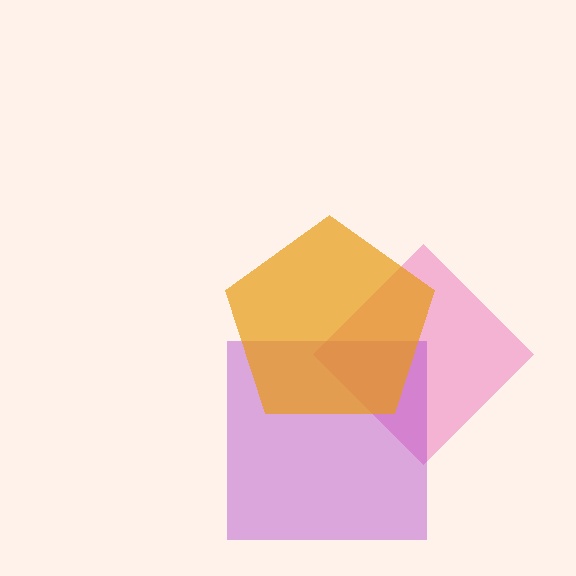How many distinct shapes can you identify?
There are 3 distinct shapes: a pink diamond, a purple square, an orange pentagon.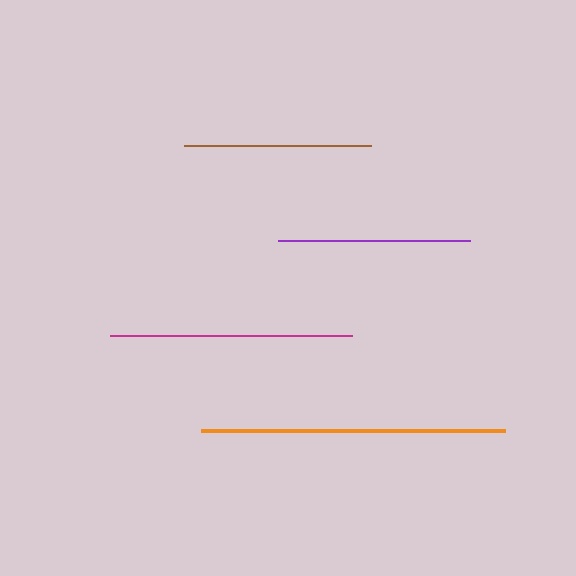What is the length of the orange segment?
The orange segment is approximately 303 pixels long.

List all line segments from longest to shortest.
From longest to shortest: orange, magenta, purple, brown.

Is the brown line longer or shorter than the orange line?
The orange line is longer than the brown line.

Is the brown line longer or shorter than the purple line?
The purple line is longer than the brown line.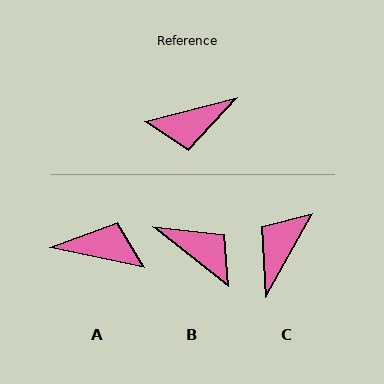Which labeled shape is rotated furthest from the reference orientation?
A, about 154 degrees away.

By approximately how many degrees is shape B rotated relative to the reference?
Approximately 127 degrees counter-clockwise.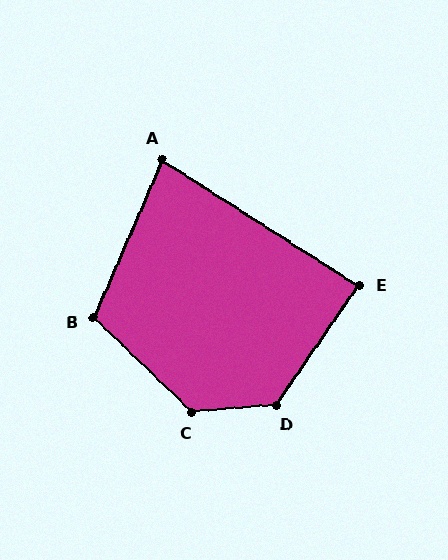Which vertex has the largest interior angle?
C, at approximately 132 degrees.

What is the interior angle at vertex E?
Approximately 88 degrees (approximately right).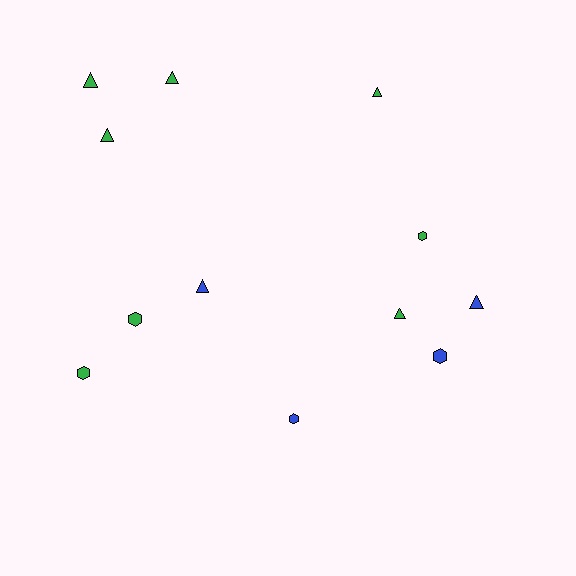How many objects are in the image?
There are 12 objects.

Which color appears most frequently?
Green, with 8 objects.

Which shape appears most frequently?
Triangle, with 7 objects.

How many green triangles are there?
There are 5 green triangles.